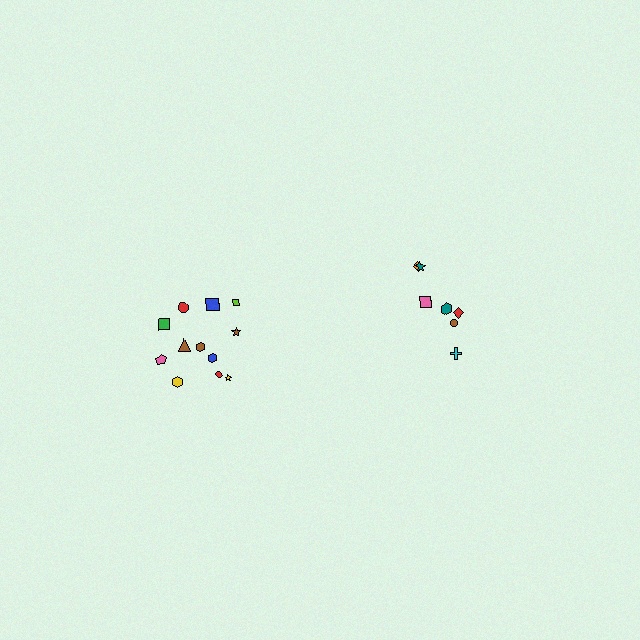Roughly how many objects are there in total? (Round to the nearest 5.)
Roughly 20 objects in total.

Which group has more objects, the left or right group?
The left group.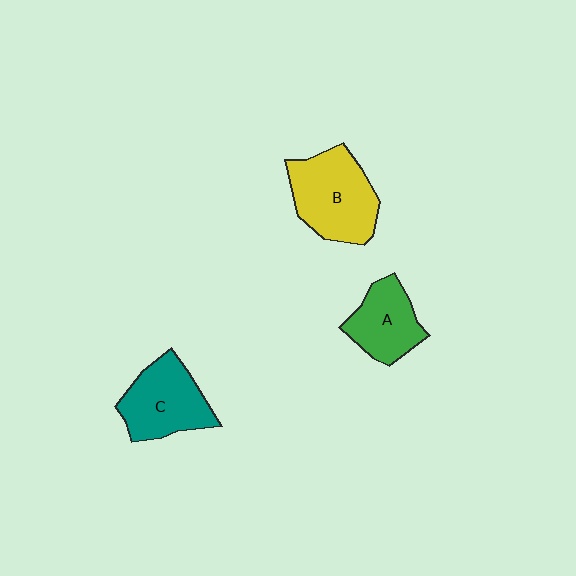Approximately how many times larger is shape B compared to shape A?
Approximately 1.4 times.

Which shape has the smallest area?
Shape A (green).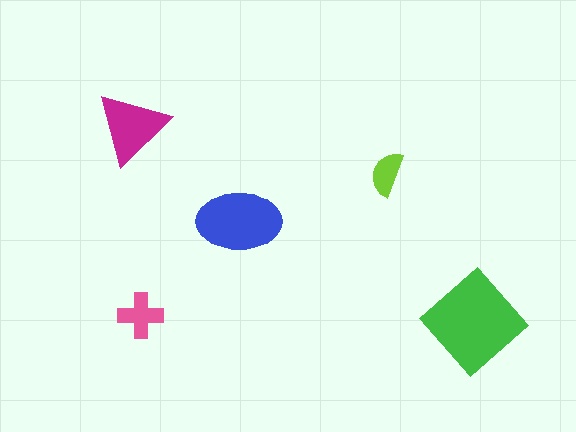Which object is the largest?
The green diamond.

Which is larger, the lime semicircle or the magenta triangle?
The magenta triangle.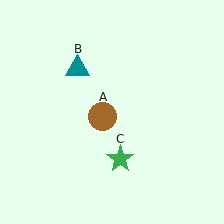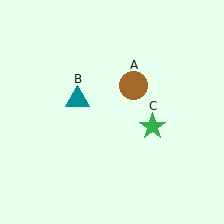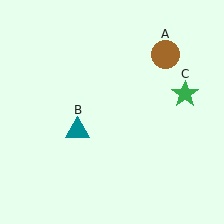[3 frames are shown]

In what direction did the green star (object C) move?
The green star (object C) moved up and to the right.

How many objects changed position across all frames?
3 objects changed position: brown circle (object A), teal triangle (object B), green star (object C).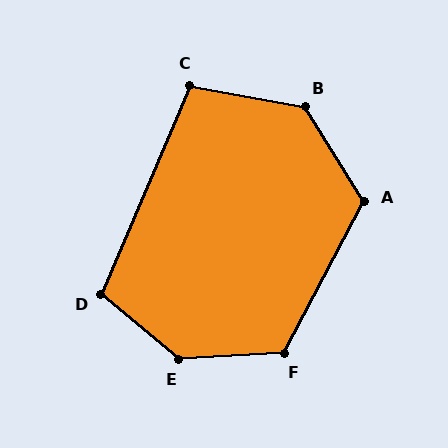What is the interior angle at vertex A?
Approximately 120 degrees (obtuse).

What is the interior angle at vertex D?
Approximately 106 degrees (obtuse).